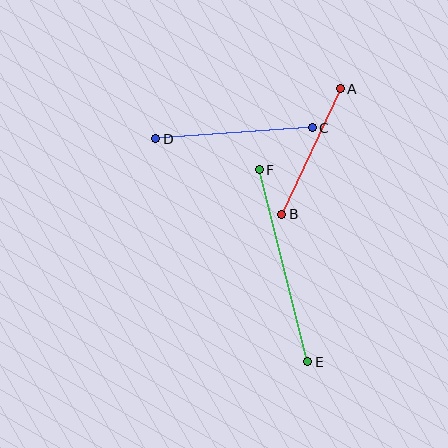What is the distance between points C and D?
The distance is approximately 157 pixels.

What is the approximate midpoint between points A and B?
The midpoint is at approximately (311, 152) pixels.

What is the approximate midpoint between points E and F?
The midpoint is at approximately (284, 266) pixels.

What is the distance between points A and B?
The distance is approximately 139 pixels.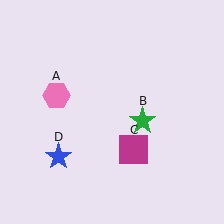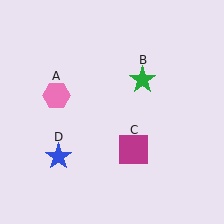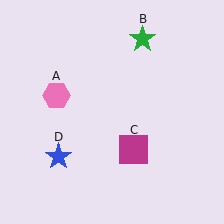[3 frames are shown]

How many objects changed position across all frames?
1 object changed position: green star (object B).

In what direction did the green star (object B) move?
The green star (object B) moved up.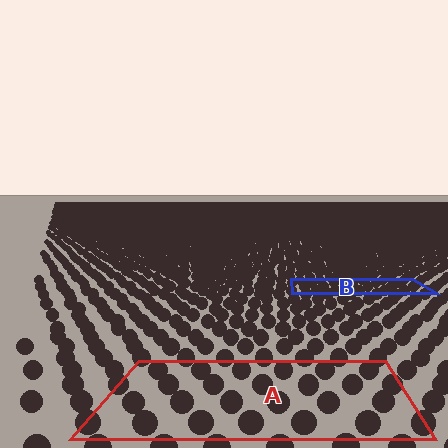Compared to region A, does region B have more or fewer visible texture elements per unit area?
Region B has more texture elements per unit area — they are packed more densely because it is farther away.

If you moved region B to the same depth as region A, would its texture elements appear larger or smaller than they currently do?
They would appear larger. At a closer depth, the same texture elements are projected at a bigger on-screen size.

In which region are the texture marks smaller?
The texture marks are smaller in region B, because it is farther away.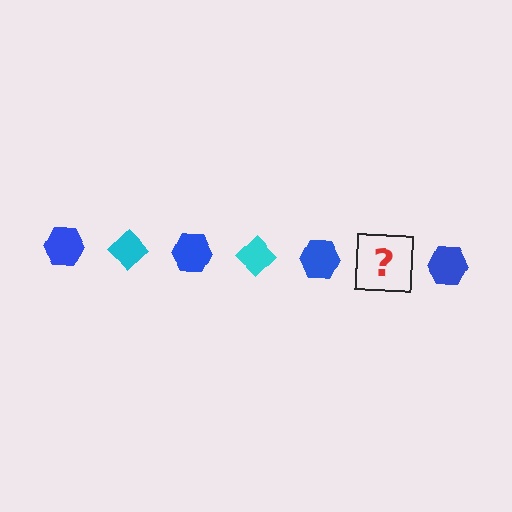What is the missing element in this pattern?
The missing element is a cyan diamond.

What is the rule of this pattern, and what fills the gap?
The rule is that the pattern alternates between blue hexagon and cyan diamond. The gap should be filled with a cyan diamond.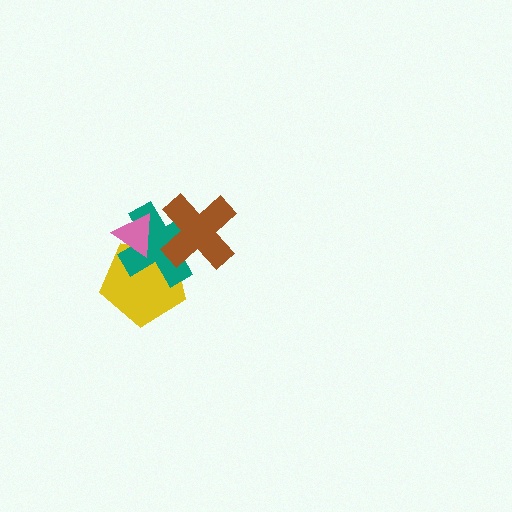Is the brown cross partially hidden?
No, no other shape covers it.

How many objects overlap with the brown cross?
2 objects overlap with the brown cross.